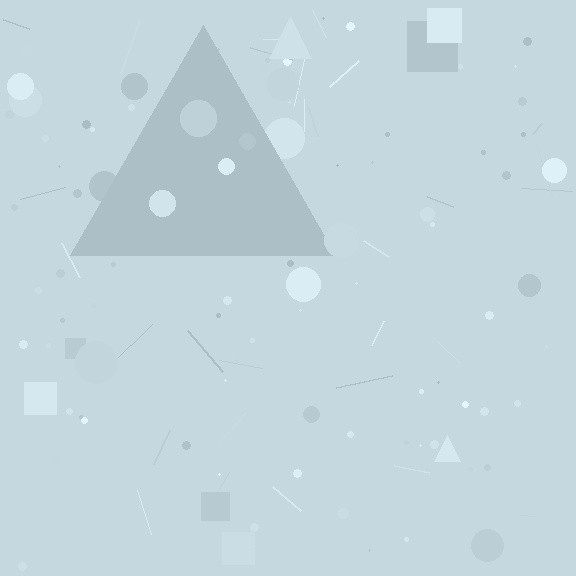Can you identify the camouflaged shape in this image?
The camouflaged shape is a triangle.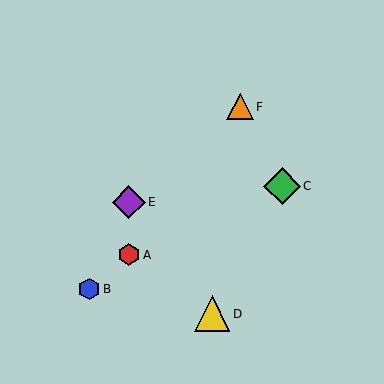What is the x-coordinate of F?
Object F is at x≈240.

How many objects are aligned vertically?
2 objects (A, E) are aligned vertically.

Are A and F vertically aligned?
No, A is at x≈129 and F is at x≈240.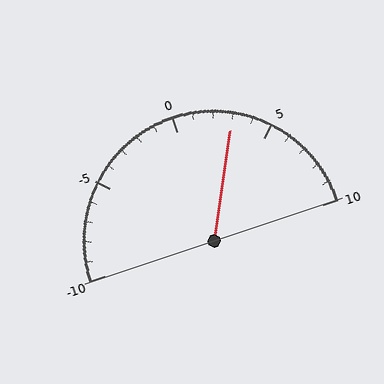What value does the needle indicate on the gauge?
The needle indicates approximately 3.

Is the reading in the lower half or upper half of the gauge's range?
The reading is in the upper half of the range (-10 to 10).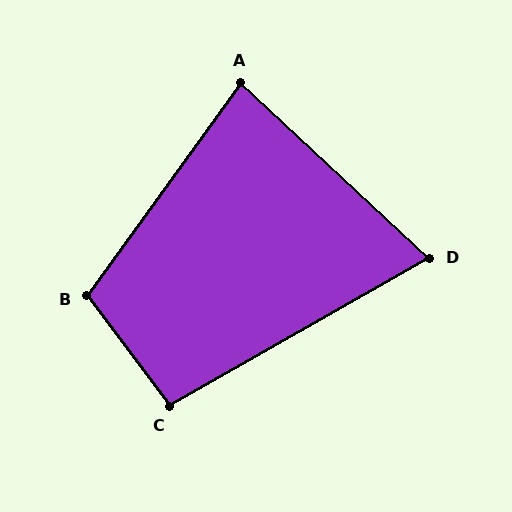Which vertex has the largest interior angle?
B, at approximately 107 degrees.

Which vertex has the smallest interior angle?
D, at approximately 73 degrees.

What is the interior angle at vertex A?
Approximately 83 degrees (acute).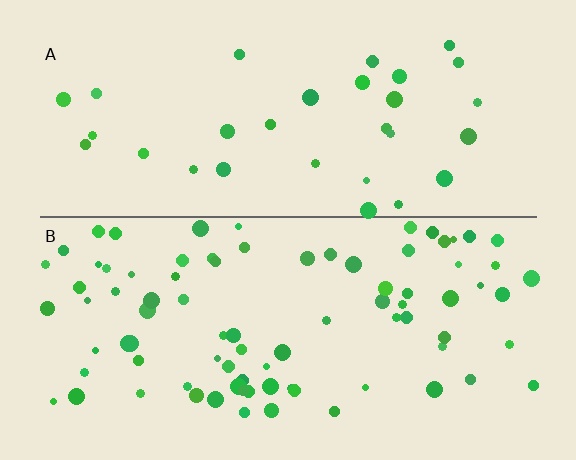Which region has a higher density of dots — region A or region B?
B (the bottom).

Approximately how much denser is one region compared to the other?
Approximately 2.6× — region B over region A.